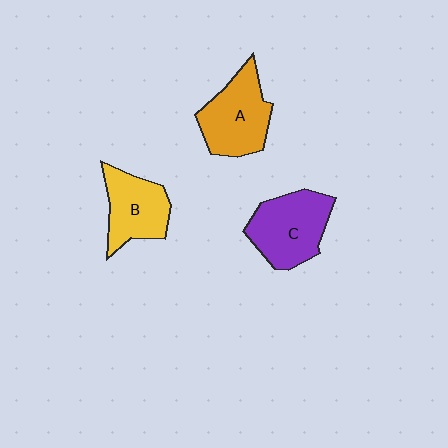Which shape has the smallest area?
Shape B (yellow).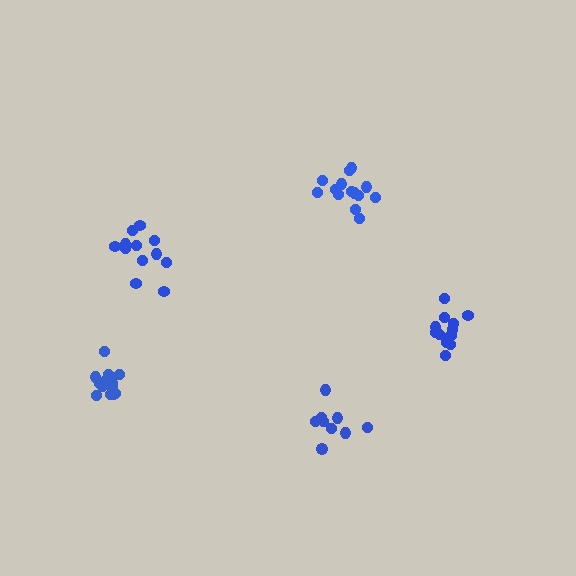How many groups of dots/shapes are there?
There are 5 groups.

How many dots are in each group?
Group 1: 14 dots, Group 2: 13 dots, Group 3: 9 dots, Group 4: 12 dots, Group 5: 12 dots (60 total).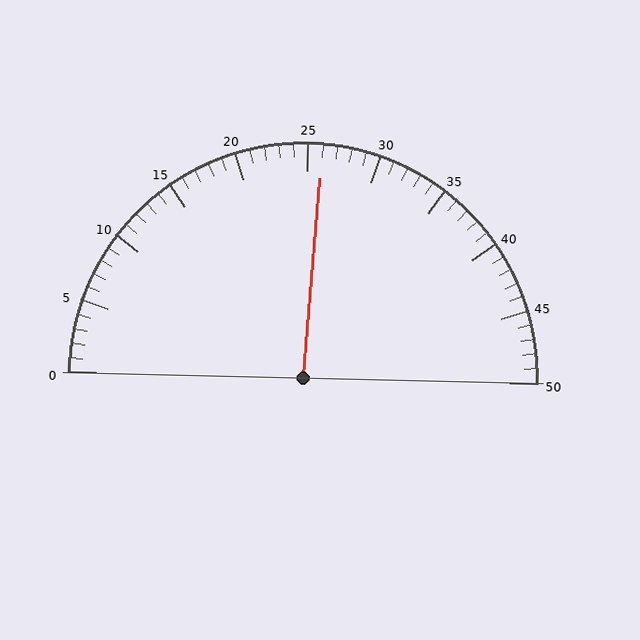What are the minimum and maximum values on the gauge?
The gauge ranges from 0 to 50.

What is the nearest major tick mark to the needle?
The nearest major tick mark is 25.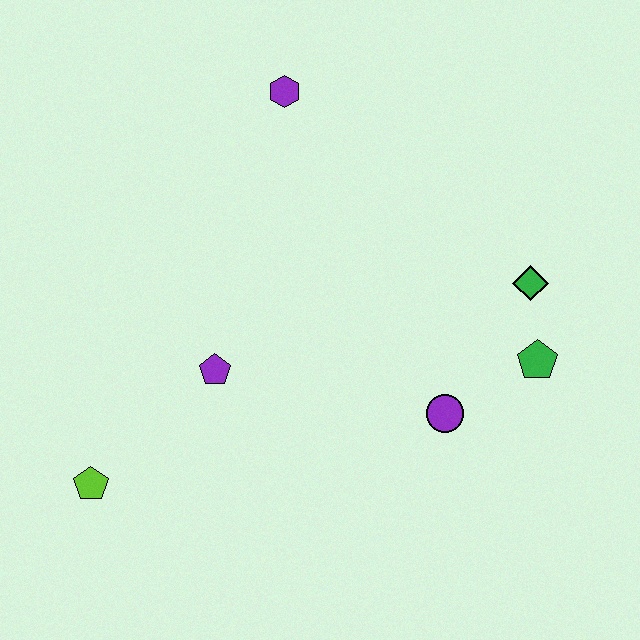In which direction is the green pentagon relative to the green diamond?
The green pentagon is below the green diamond.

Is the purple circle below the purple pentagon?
Yes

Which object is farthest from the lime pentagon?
The green diamond is farthest from the lime pentagon.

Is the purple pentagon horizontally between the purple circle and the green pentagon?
No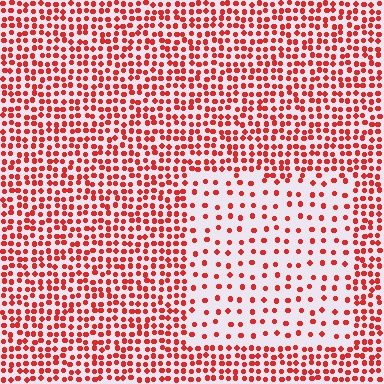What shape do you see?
I see a rectangle.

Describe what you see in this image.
The image contains small red elements arranged at two different densities. A rectangle-shaped region is visible where the elements are less densely packed than the surrounding area.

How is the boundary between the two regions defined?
The boundary is defined by a change in element density (approximately 2.5x ratio). All elements are the same color, size, and shape.